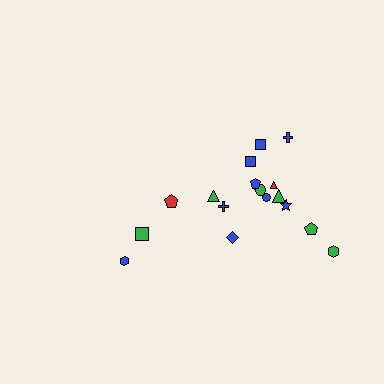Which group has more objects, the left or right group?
The right group.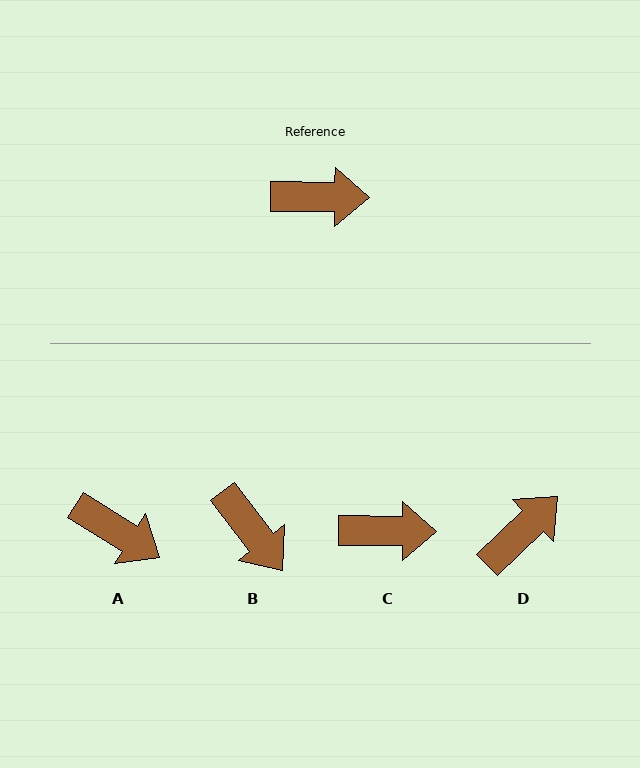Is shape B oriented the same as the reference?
No, it is off by about 52 degrees.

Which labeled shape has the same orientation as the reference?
C.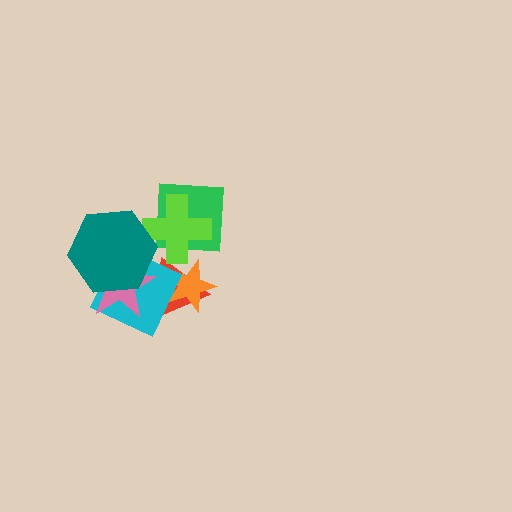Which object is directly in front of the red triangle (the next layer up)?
The orange star is directly in front of the red triangle.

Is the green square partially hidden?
Yes, it is partially covered by another shape.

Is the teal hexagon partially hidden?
No, no other shape covers it.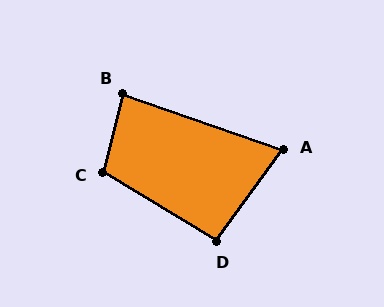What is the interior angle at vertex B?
Approximately 86 degrees (approximately right).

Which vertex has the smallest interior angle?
A, at approximately 73 degrees.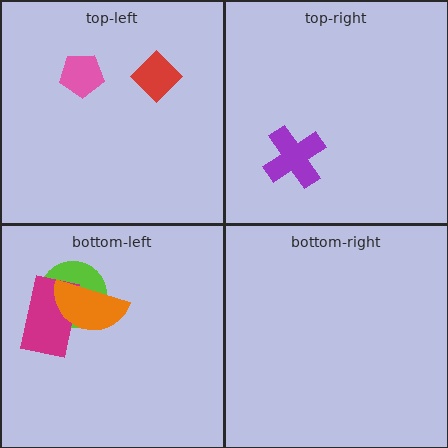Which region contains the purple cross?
The top-right region.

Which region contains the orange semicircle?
The bottom-left region.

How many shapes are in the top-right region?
1.